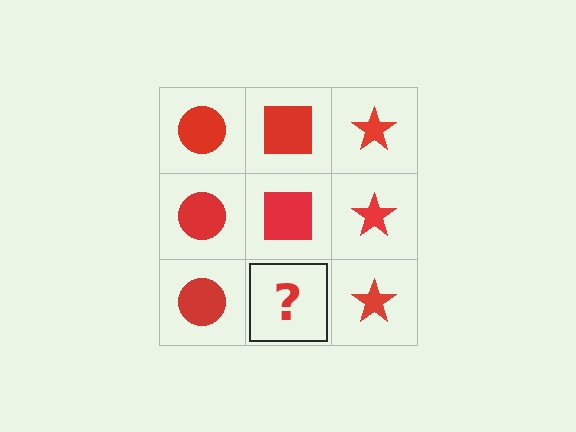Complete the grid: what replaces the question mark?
The question mark should be replaced with a red square.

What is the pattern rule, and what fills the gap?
The rule is that each column has a consistent shape. The gap should be filled with a red square.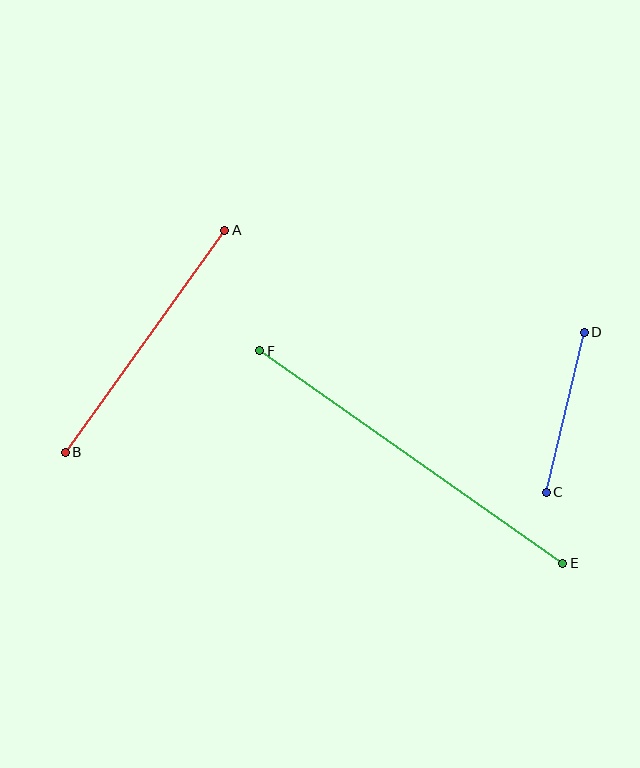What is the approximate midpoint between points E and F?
The midpoint is at approximately (411, 457) pixels.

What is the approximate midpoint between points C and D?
The midpoint is at approximately (565, 412) pixels.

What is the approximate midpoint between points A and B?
The midpoint is at approximately (145, 341) pixels.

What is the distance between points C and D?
The distance is approximately 164 pixels.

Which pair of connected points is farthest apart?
Points E and F are farthest apart.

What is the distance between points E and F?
The distance is approximately 370 pixels.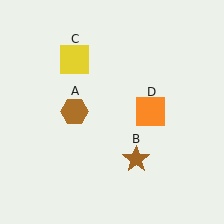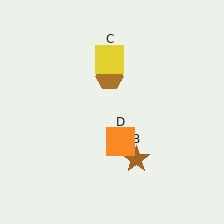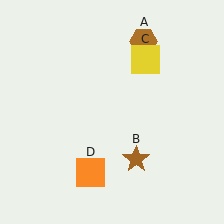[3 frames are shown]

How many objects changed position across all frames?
3 objects changed position: brown hexagon (object A), yellow square (object C), orange square (object D).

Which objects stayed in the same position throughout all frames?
Brown star (object B) remained stationary.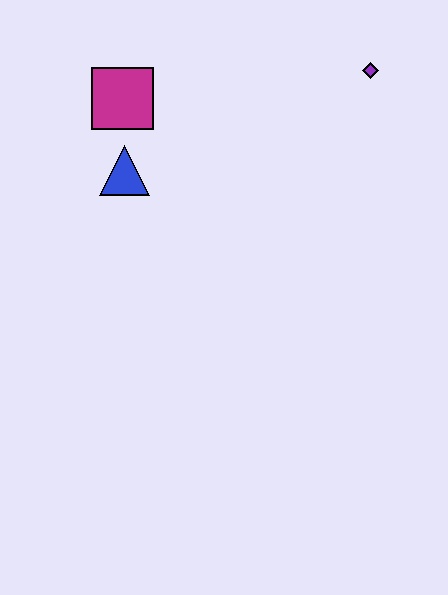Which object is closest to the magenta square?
The blue triangle is closest to the magenta square.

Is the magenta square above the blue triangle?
Yes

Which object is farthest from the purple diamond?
The blue triangle is farthest from the purple diamond.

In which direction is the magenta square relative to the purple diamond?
The magenta square is to the left of the purple diamond.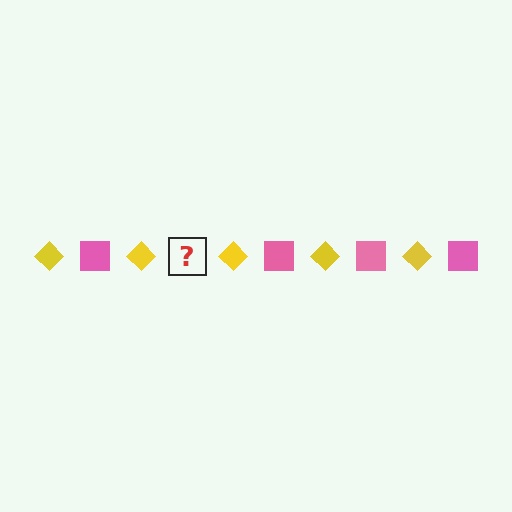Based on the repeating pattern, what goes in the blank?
The blank should be a pink square.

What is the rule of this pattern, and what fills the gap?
The rule is that the pattern alternates between yellow diamond and pink square. The gap should be filled with a pink square.